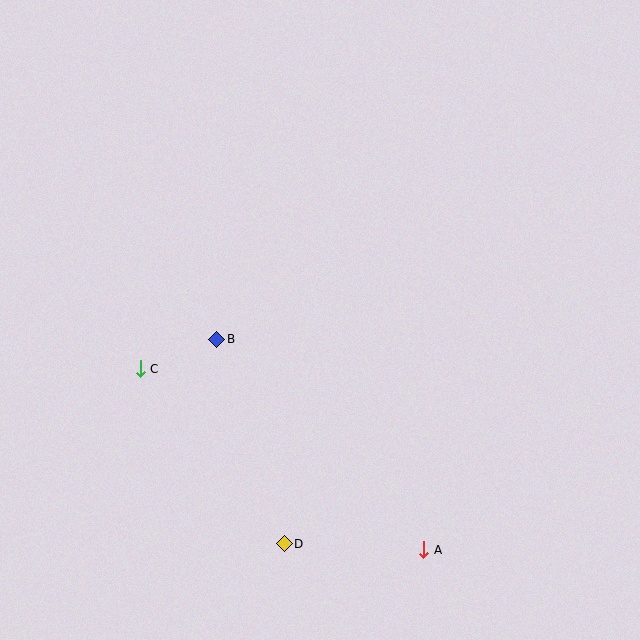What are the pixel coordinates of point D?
Point D is at (284, 544).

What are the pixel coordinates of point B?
Point B is at (217, 339).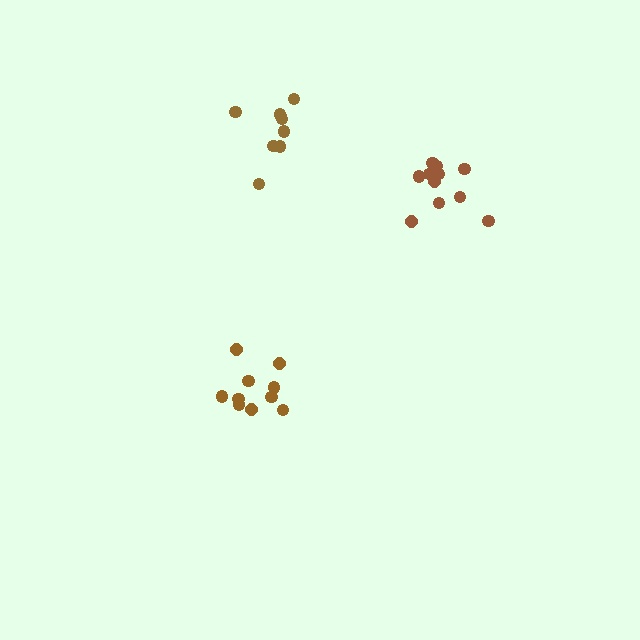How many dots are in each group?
Group 1: 9 dots, Group 2: 10 dots, Group 3: 11 dots (30 total).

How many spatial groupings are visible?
There are 3 spatial groupings.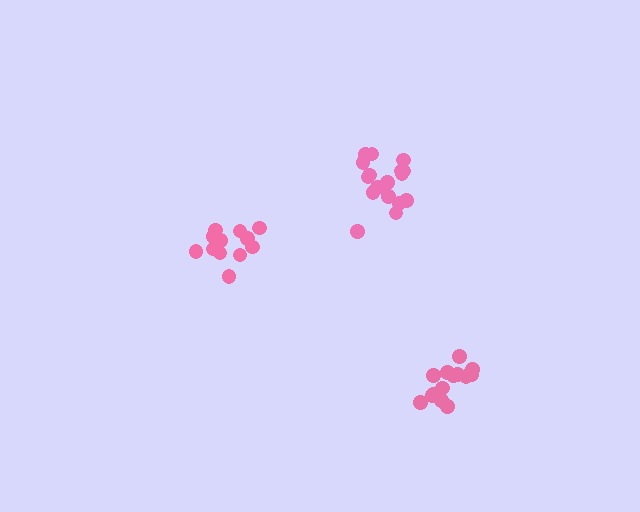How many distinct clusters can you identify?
There are 3 distinct clusters.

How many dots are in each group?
Group 1: 13 dots, Group 2: 15 dots, Group 3: 17 dots (45 total).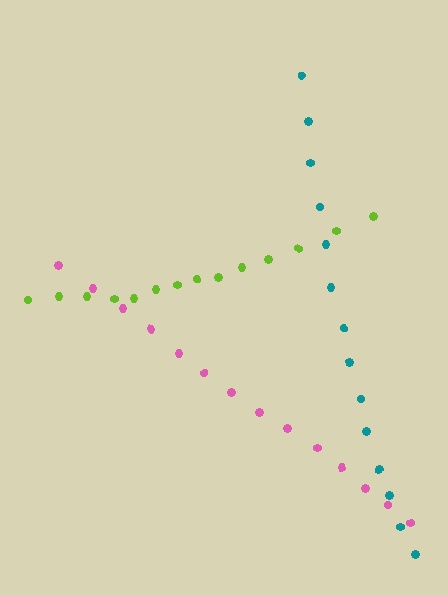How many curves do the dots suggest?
There are 3 distinct paths.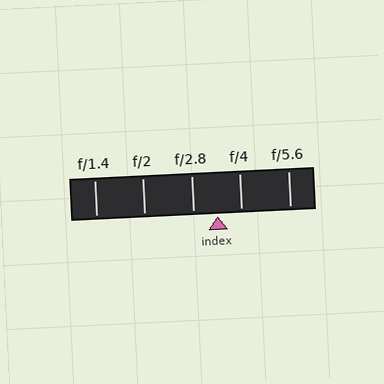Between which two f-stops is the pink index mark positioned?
The index mark is between f/2.8 and f/4.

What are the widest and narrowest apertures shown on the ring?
The widest aperture shown is f/1.4 and the narrowest is f/5.6.